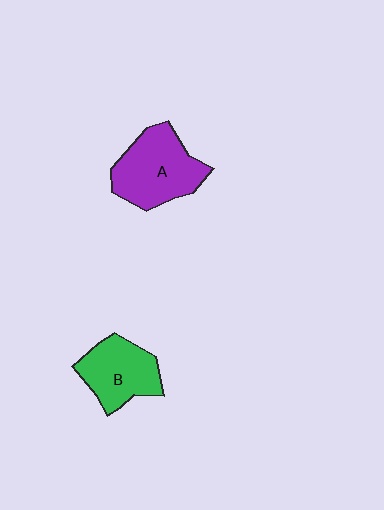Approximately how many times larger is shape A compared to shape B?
Approximately 1.2 times.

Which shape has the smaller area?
Shape B (green).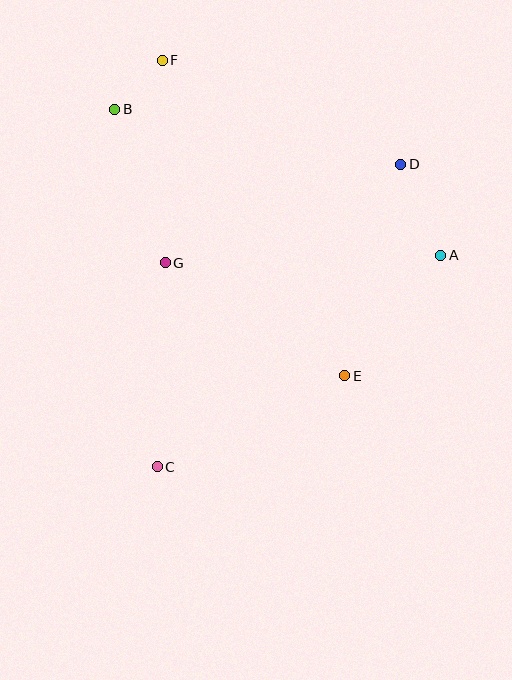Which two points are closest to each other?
Points B and F are closest to each other.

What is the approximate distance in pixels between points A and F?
The distance between A and F is approximately 340 pixels.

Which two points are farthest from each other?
Points C and F are farthest from each other.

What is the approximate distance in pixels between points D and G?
The distance between D and G is approximately 255 pixels.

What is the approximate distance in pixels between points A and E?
The distance between A and E is approximately 154 pixels.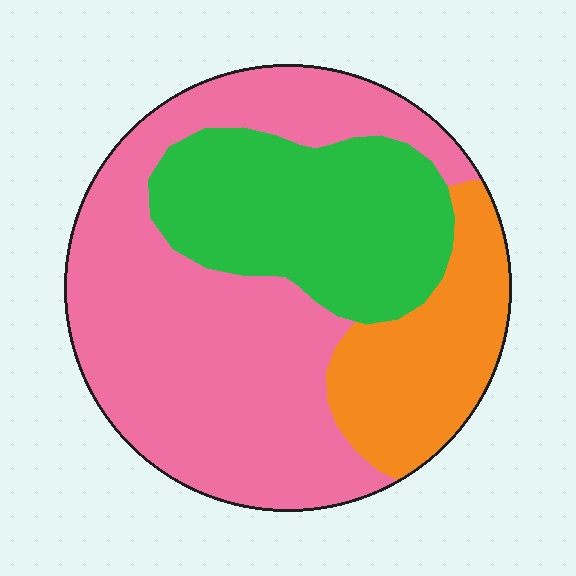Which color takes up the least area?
Orange, at roughly 20%.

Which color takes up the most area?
Pink, at roughly 55%.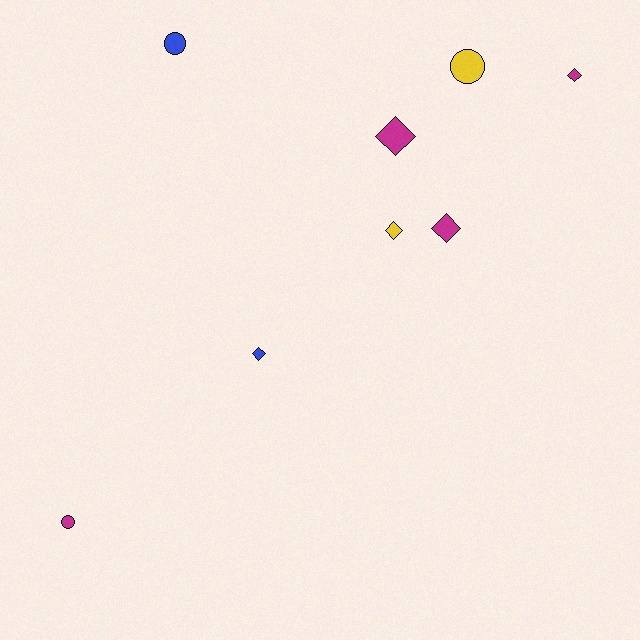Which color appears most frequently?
Magenta, with 4 objects.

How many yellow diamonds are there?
There is 1 yellow diamond.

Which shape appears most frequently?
Diamond, with 5 objects.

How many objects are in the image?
There are 8 objects.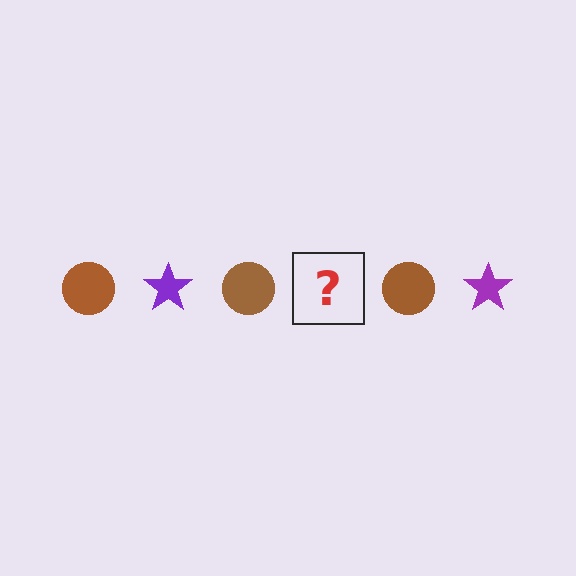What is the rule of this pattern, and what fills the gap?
The rule is that the pattern alternates between brown circle and purple star. The gap should be filled with a purple star.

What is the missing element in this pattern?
The missing element is a purple star.